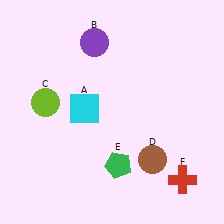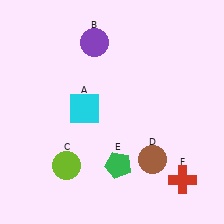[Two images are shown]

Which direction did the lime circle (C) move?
The lime circle (C) moved down.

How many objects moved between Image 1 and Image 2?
1 object moved between the two images.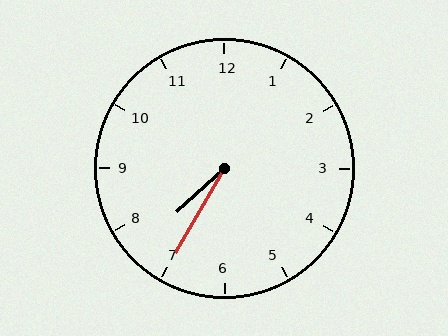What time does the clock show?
7:35.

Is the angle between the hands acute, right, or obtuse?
It is acute.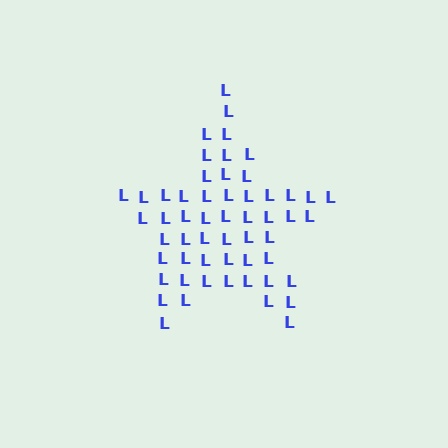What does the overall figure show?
The overall figure shows a star.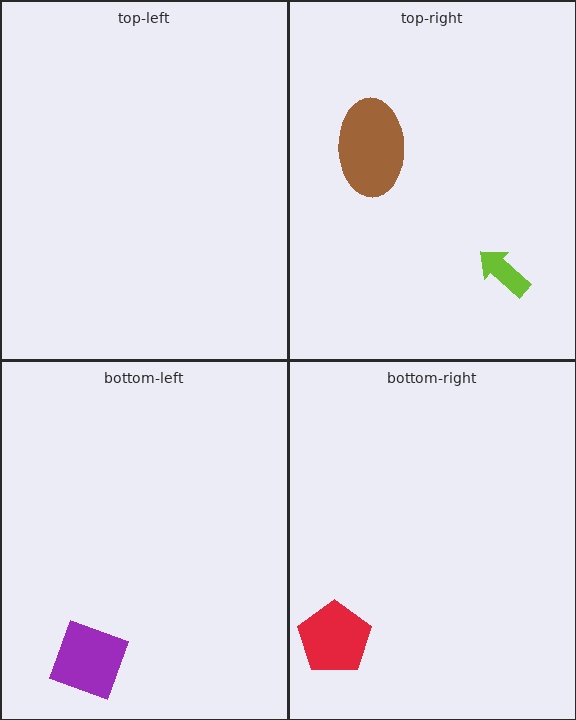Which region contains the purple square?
The bottom-left region.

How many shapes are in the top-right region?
2.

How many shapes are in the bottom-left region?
1.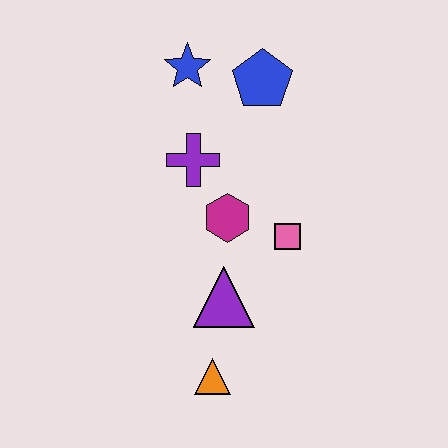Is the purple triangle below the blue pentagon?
Yes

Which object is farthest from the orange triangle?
The blue star is farthest from the orange triangle.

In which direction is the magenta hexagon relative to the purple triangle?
The magenta hexagon is above the purple triangle.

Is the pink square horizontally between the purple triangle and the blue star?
No